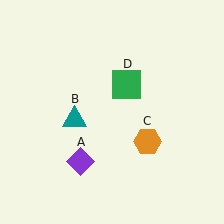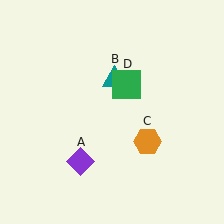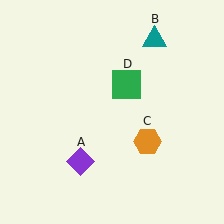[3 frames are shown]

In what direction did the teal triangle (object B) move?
The teal triangle (object B) moved up and to the right.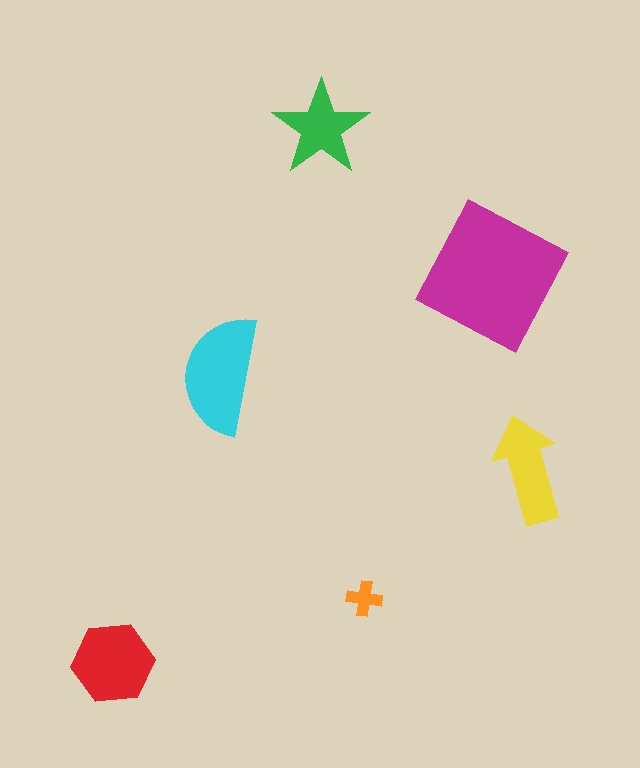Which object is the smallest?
The orange cross.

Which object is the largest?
The magenta square.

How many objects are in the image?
There are 6 objects in the image.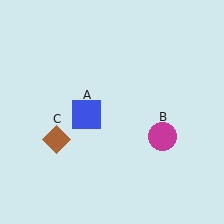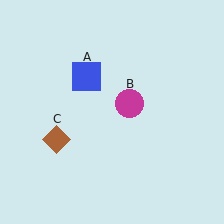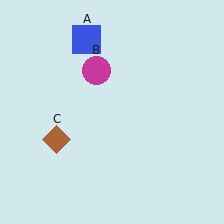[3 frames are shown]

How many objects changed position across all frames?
2 objects changed position: blue square (object A), magenta circle (object B).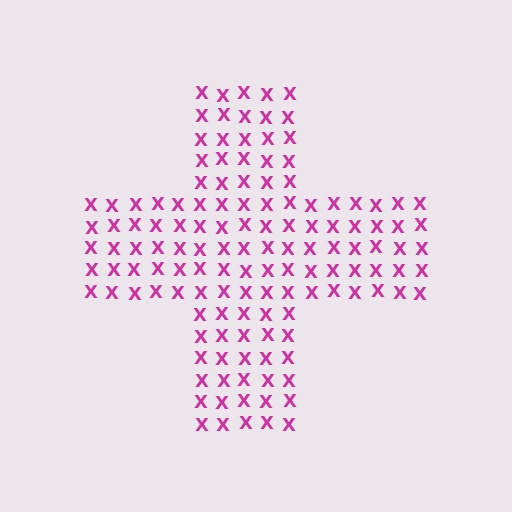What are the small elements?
The small elements are letter X's.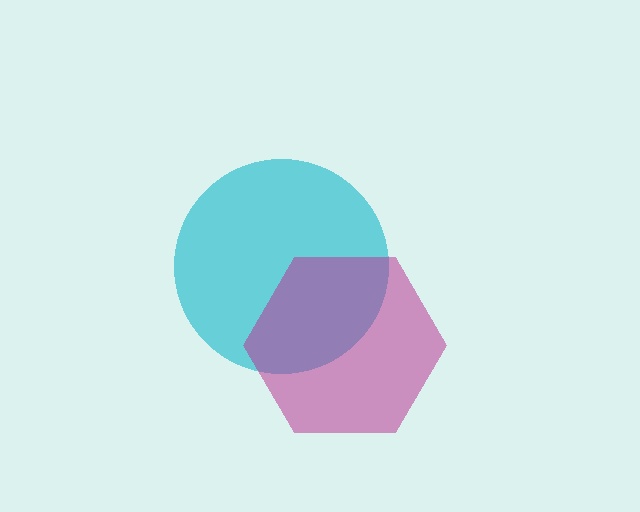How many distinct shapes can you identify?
There are 2 distinct shapes: a cyan circle, a magenta hexagon.